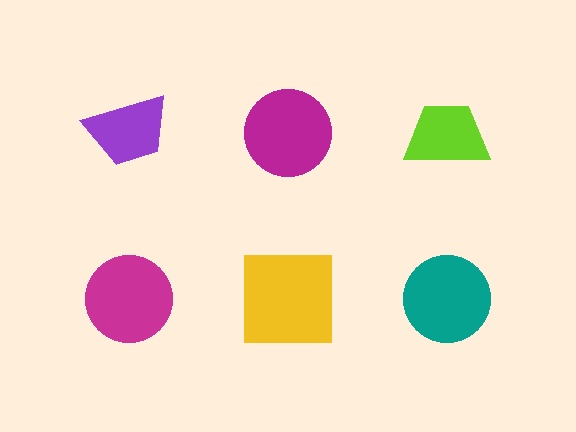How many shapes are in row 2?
3 shapes.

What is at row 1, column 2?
A magenta circle.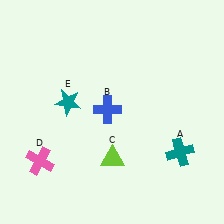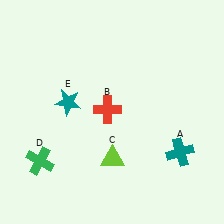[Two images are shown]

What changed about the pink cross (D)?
In Image 1, D is pink. In Image 2, it changed to green.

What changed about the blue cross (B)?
In Image 1, B is blue. In Image 2, it changed to red.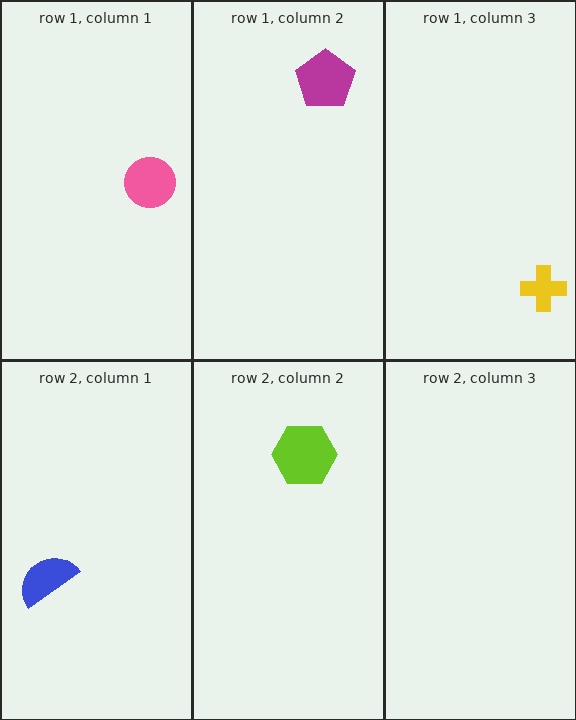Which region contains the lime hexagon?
The row 2, column 2 region.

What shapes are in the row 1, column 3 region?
The yellow cross.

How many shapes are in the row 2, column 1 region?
1.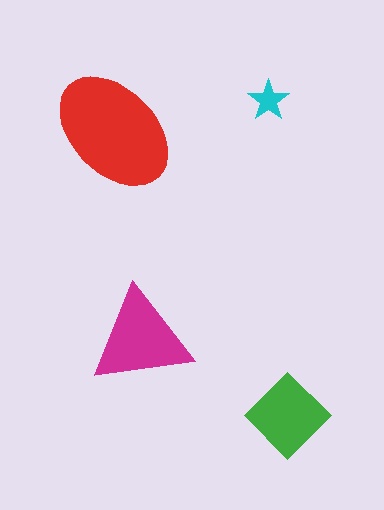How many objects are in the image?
There are 4 objects in the image.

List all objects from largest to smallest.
The red ellipse, the magenta triangle, the green diamond, the cyan star.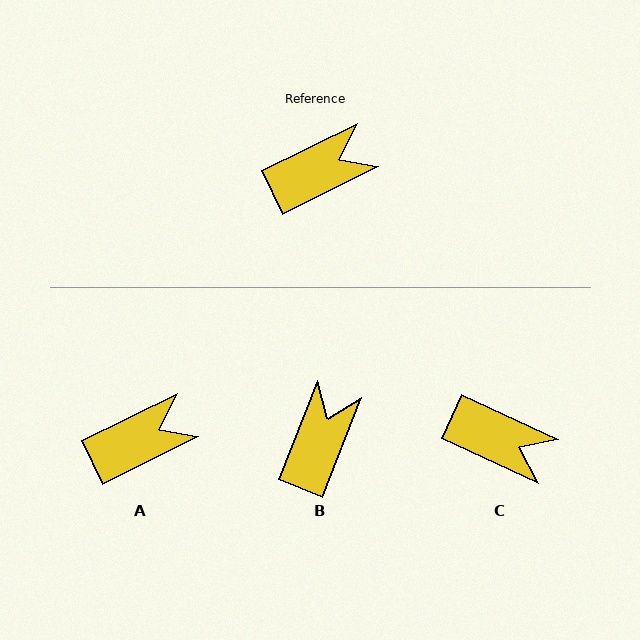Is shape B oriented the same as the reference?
No, it is off by about 42 degrees.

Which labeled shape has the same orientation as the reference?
A.